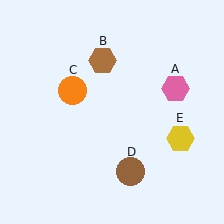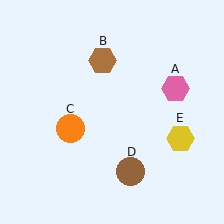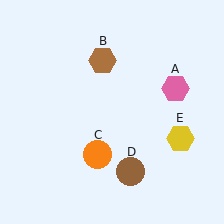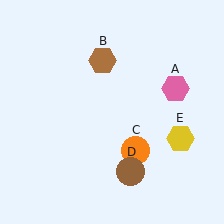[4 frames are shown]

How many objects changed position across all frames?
1 object changed position: orange circle (object C).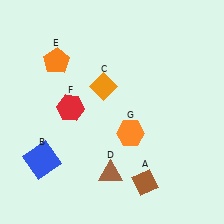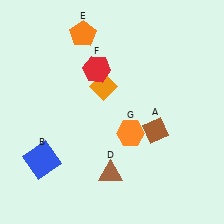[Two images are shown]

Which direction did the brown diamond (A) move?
The brown diamond (A) moved up.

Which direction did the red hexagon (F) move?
The red hexagon (F) moved up.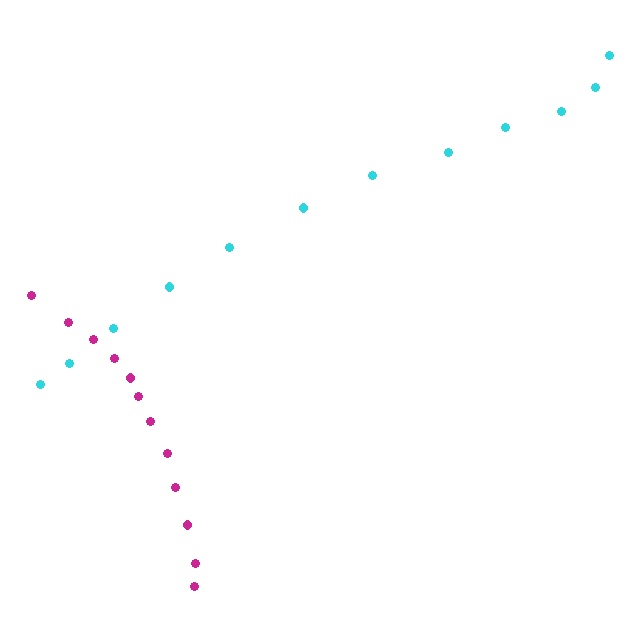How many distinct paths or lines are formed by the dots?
There are 2 distinct paths.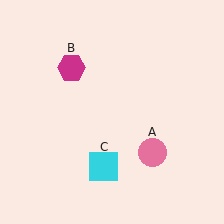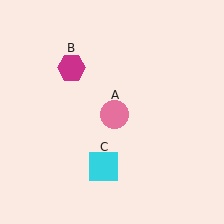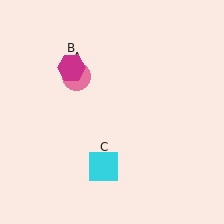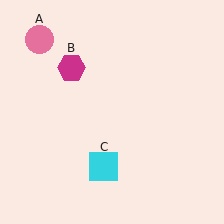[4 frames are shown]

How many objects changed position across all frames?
1 object changed position: pink circle (object A).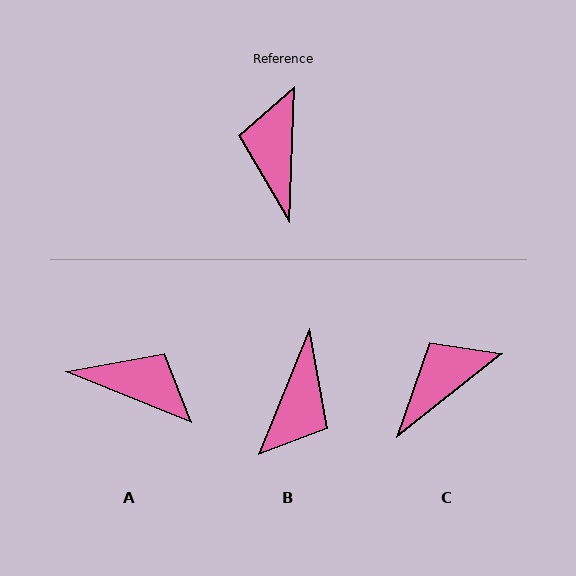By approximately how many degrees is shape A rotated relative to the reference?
Approximately 110 degrees clockwise.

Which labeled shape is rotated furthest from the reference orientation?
B, about 160 degrees away.